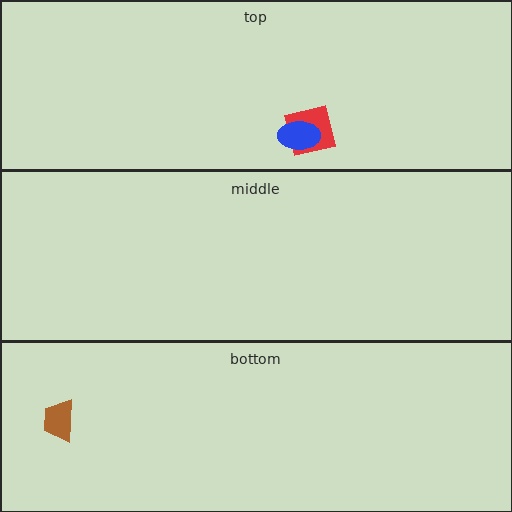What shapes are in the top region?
The red square, the blue ellipse.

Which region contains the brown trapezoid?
The bottom region.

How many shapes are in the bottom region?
1.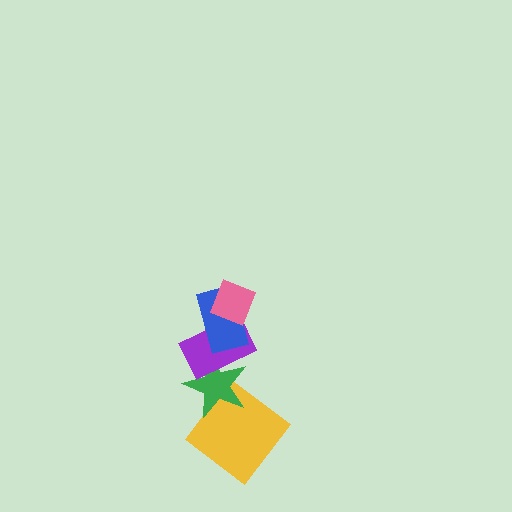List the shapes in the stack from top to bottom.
From top to bottom: the pink diamond, the blue rectangle, the purple rectangle, the green star, the yellow diamond.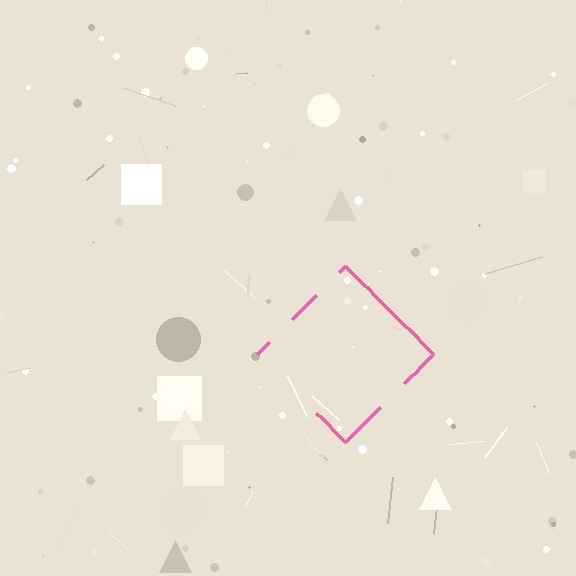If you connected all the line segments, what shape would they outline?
They would outline a diamond.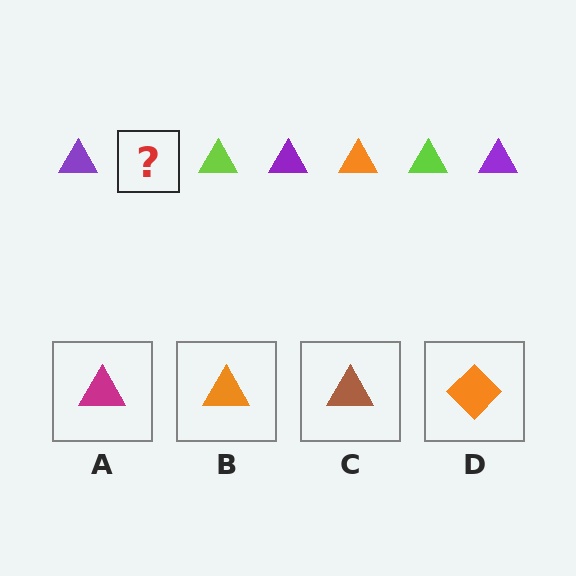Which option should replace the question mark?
Option B.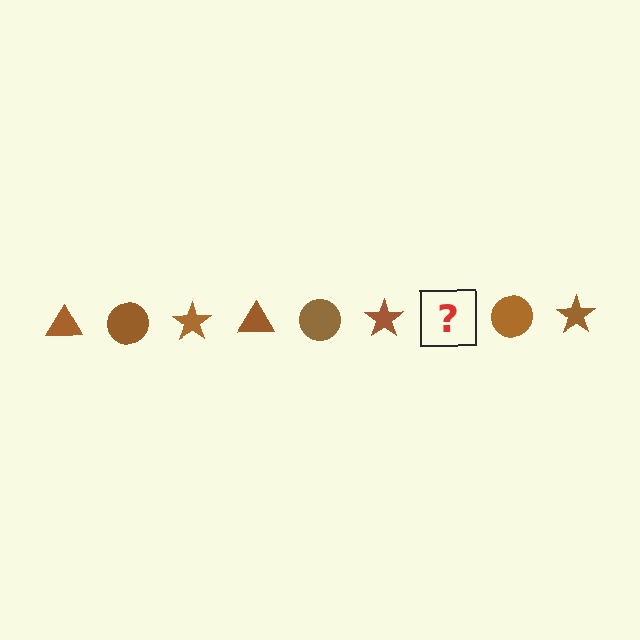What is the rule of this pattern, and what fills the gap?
The rule is that the pattern cycles through triangle, circle, star shapes in brown. The gap should be filled with a brown triangle.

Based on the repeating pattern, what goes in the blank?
The blank should be a brown triangle.